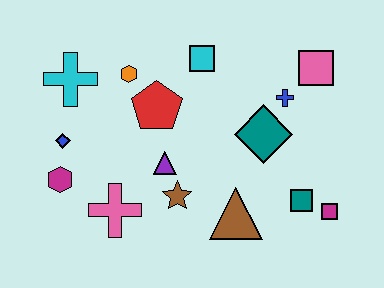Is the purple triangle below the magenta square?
No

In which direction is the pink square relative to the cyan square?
The pink square is to the right of the cyan square.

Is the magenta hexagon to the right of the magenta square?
No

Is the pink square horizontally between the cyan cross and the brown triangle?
No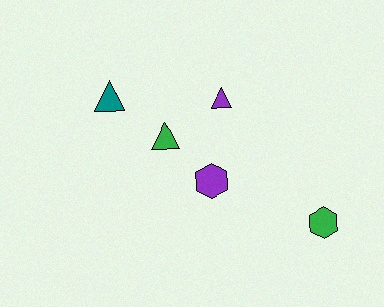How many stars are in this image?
There are no stars.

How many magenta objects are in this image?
There are no magenta objects.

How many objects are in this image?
There are 5 objects.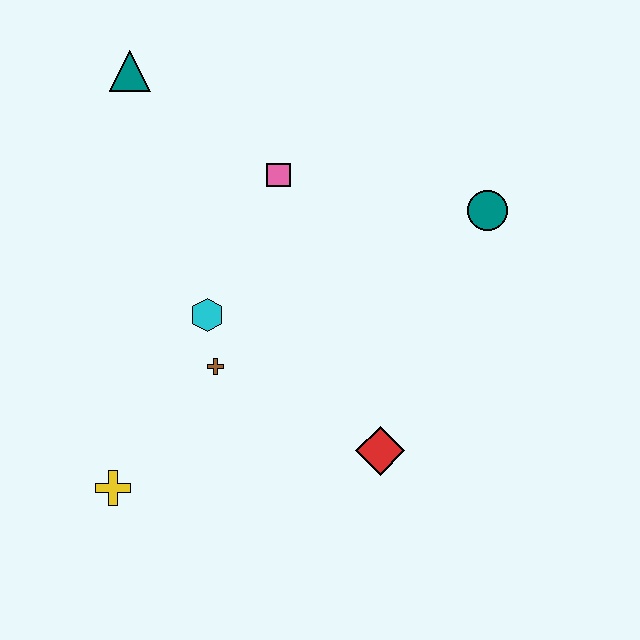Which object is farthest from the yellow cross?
The teal circle is farthest from the yellow cross.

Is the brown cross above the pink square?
No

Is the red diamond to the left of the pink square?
No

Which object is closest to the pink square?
The cyan hexagon is closest to the pink square.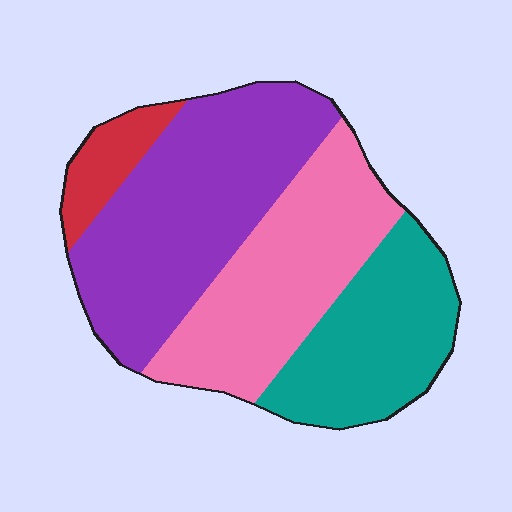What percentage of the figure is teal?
Teal takes up about one quarter (1/4) of the figure.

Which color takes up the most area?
Purple, at roughly 40%.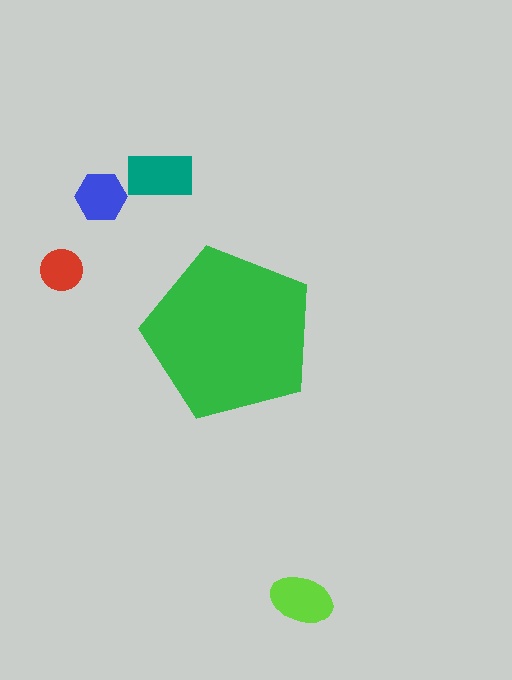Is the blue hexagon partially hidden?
No, the blue hexagon is fully visible.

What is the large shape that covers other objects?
A green pentagon.